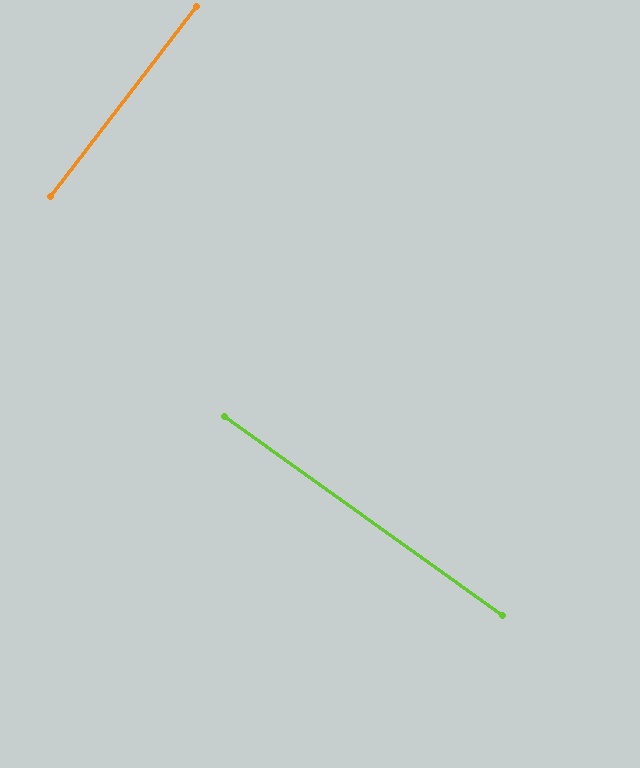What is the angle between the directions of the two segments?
Approximately 88 degrees.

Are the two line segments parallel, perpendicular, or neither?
Perpendicular — they meet at approximately 88°.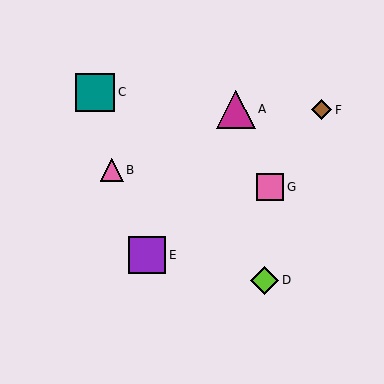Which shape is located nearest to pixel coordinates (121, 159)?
The pink triangle (labeled B) at (112, 170) is nearest to that location.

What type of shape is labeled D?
Shape D is a lime diamond.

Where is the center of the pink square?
The center of the pink square is at (270, 187).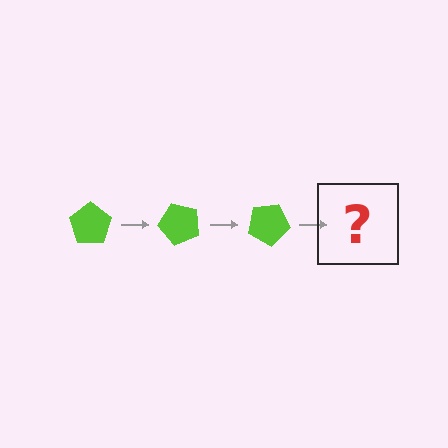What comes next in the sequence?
The next element should be a lime pentagon rotated 150 degrees.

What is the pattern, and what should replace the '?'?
The pattern is that the pentagon rotates 50 degrees each step. The '?' should be a lime pentagon rotated 150 degrees.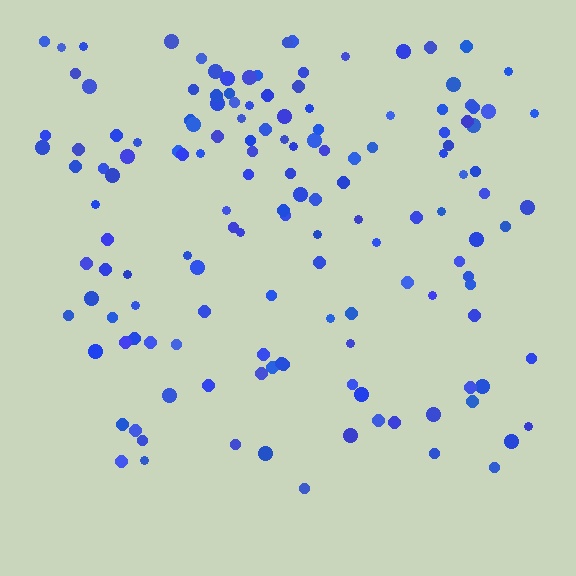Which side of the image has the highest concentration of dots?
The top.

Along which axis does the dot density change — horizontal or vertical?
Vertical.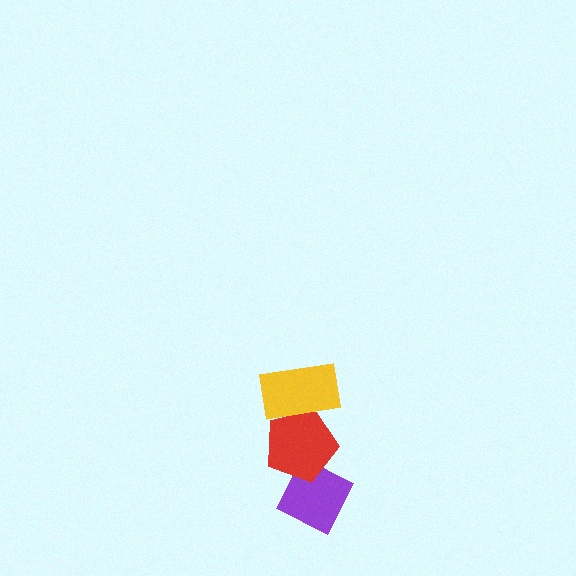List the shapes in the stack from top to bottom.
From top to bottom: the yellow rectangle, the red pentagon, the purple diamond.